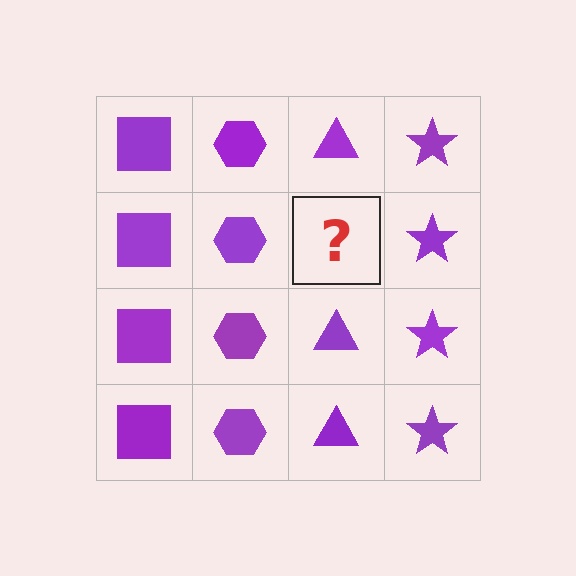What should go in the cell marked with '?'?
The missing cell should contain a purple triangle.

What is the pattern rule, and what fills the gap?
The rule is that each column has a consistent shape. The gap should be filled with a purple triangle.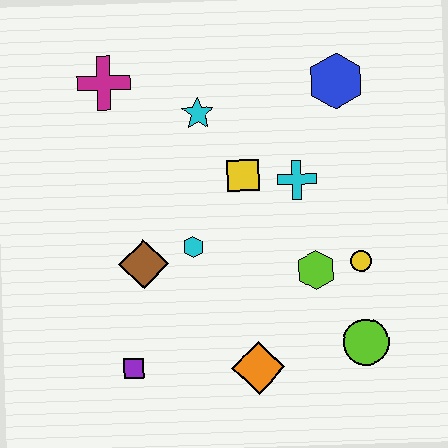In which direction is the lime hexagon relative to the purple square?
The lime hexagon is to the right of the purple square.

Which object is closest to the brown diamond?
The cyan hexagon is closest to the brown diamond.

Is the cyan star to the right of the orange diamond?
No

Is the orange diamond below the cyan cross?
Yes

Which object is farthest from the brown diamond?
The blue hexagon is farthest from the brown diamond.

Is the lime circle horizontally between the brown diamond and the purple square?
No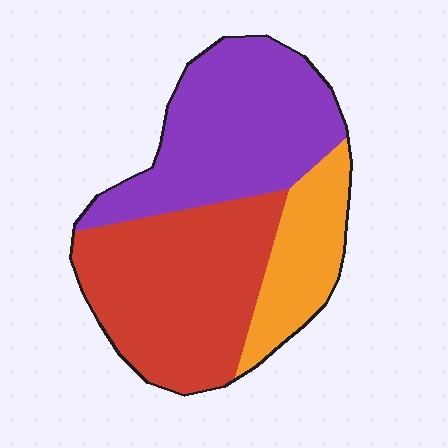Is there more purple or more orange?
Purple.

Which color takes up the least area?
Orange, at roughly 20%.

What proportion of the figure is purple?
Purple covers around 40% of the figure.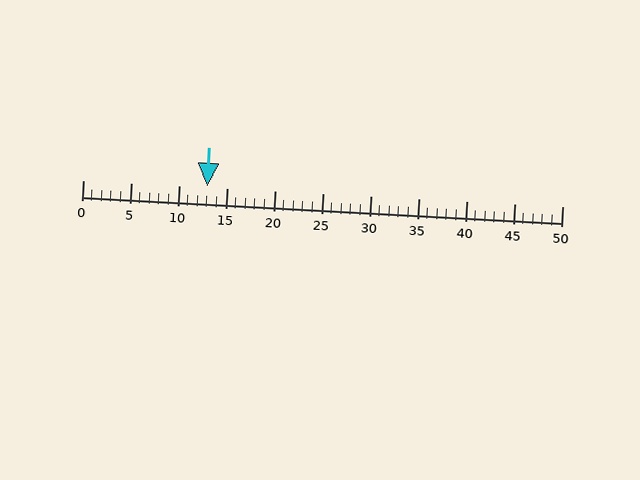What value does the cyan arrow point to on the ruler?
The cyan arrow points to approximately 13.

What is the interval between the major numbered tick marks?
The major tick marks are spaced 5 units apart.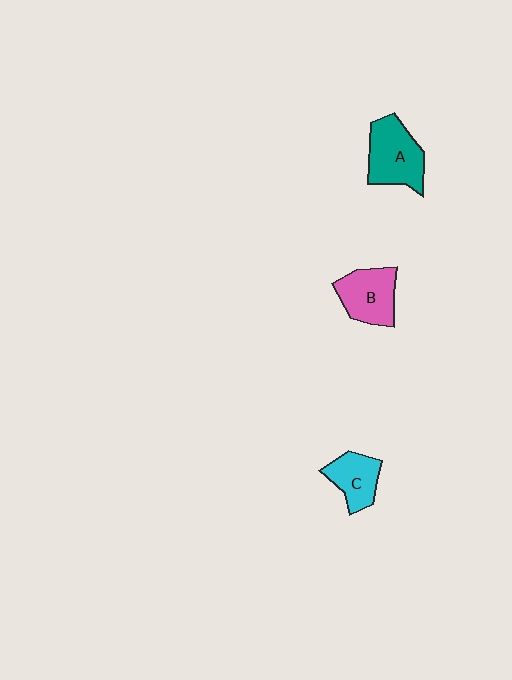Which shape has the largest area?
Shape A (teal).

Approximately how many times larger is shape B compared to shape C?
Approximately 1.3 times.